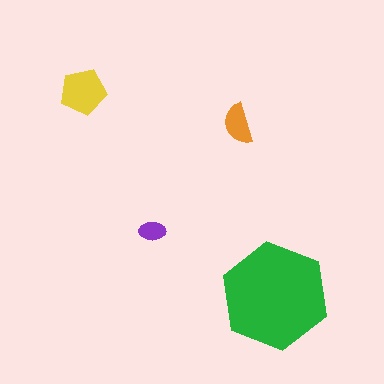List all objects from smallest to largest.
The purple ellipse, the orange semicircle, the yellow pentagon, the green hexagon.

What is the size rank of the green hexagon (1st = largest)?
1st.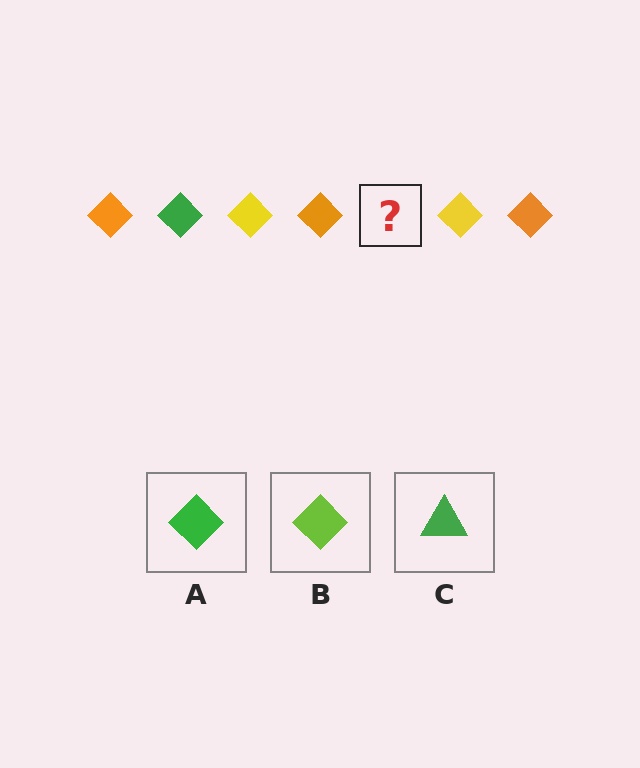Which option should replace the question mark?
Option A.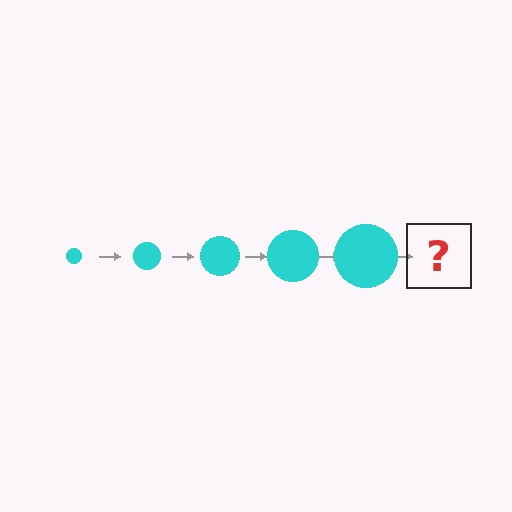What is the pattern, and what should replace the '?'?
The pattern is that the circle gets progressively larger each step. The '?' should be a cyan circle, larger than the previous one.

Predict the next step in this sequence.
The next step is a cyan circle, larger than the previous one.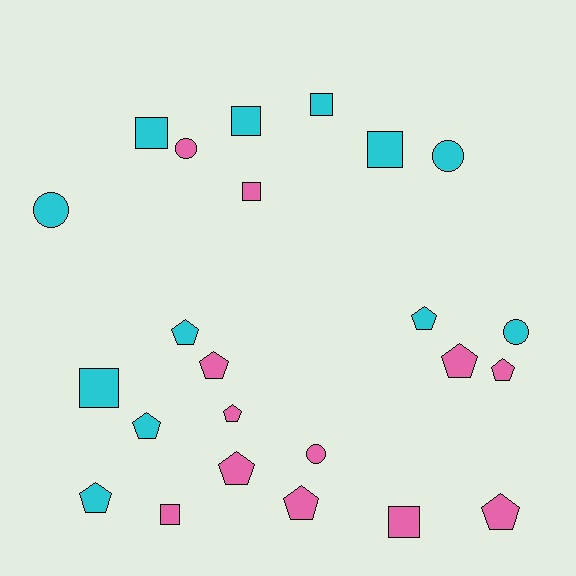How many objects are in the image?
There are 24 objects.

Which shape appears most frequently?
Pentagon, with 11 objects.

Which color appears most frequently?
Pink, with 12 objects.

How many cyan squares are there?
There are 5 cyan squares.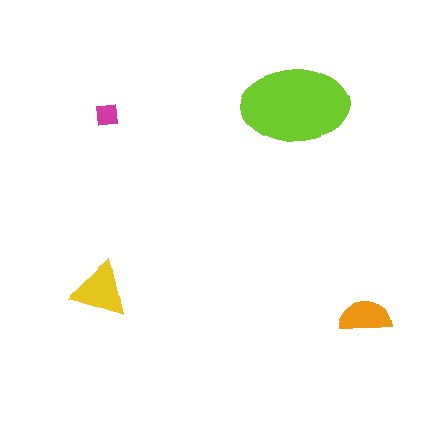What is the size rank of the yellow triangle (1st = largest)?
2nd.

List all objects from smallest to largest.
The magenta square, the orange semicircle, the yellow triangle, the lime ellipse.